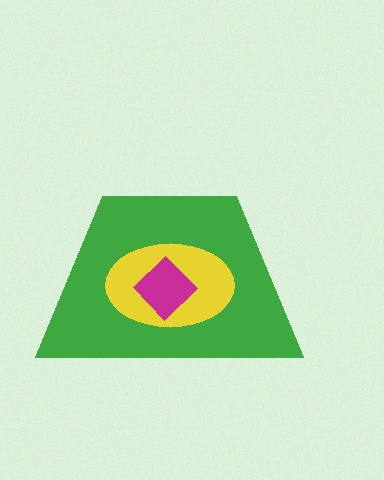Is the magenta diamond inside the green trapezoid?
Yes.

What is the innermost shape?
The magenta diamond.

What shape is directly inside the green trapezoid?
The yellow ellipse.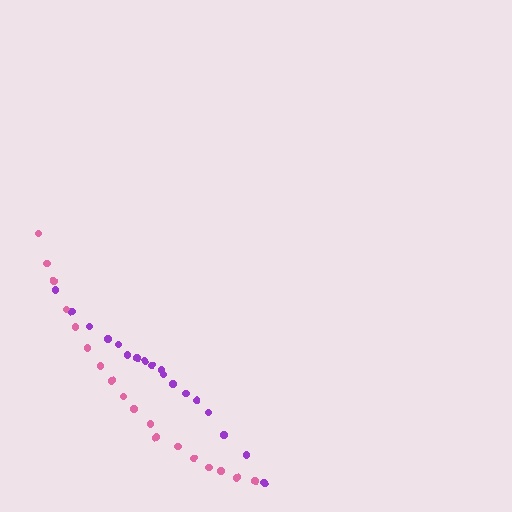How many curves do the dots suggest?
There are 2 distinct paths.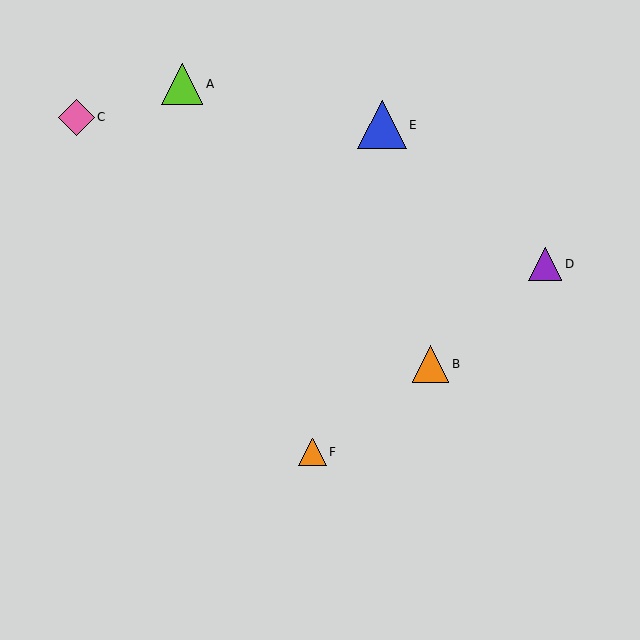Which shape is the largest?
The blue triangle (labeled E) is the largest.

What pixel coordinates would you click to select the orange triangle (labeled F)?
Click at (312, 452) to select the orange triangle F.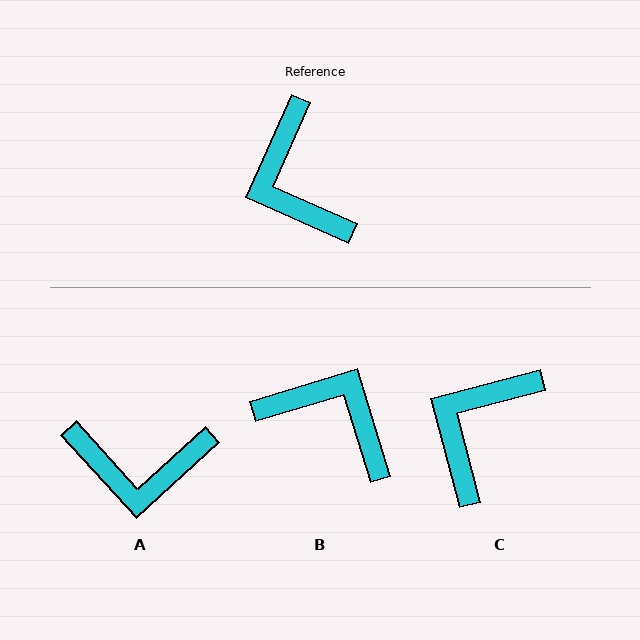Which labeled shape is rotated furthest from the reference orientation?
B, about 139 degrees away.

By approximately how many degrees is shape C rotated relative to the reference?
Approximately 51 degrees clockwise.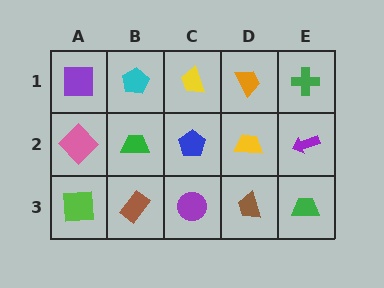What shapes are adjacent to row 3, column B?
A green trapezoid (row 2, column B), a lime square (row 3, column A), a purple circle (row 3, column C).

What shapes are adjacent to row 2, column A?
A purple square (row 1, column A), a lime square (row 3, column A), a green trapezoid (row 2, column B).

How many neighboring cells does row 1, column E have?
2.